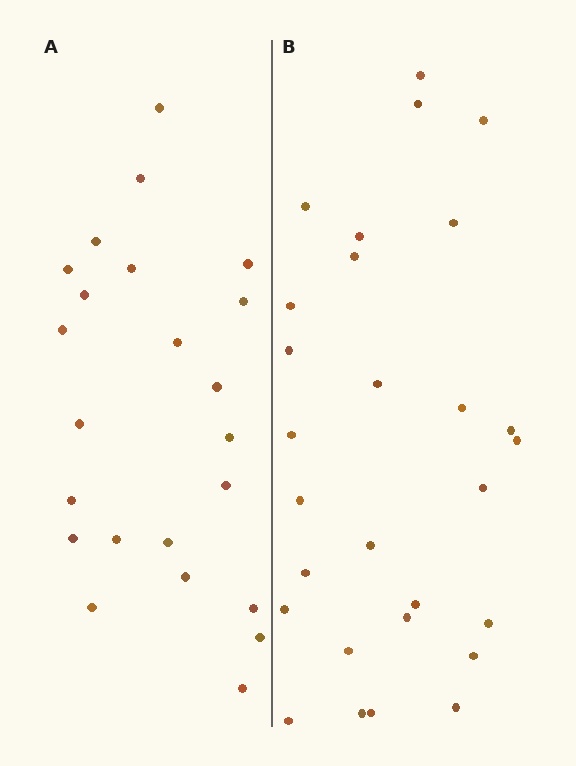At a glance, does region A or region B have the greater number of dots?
Region B (the right region) has more dots.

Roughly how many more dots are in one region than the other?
Region B has about 5 more dots than region A.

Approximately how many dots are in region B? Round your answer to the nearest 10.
About 30 dots. (The exact count is 28, which rounds to 30.)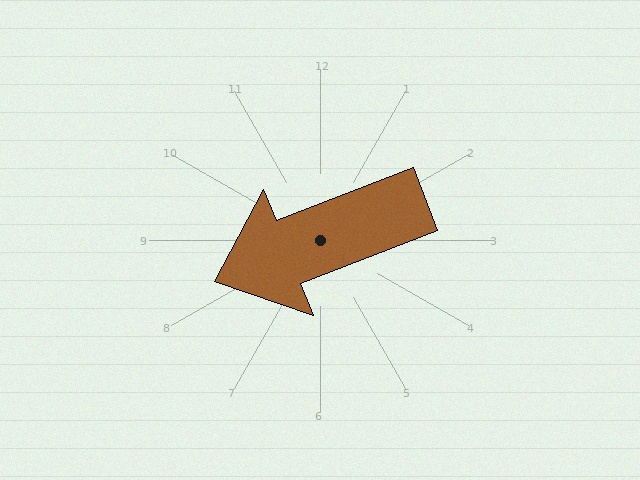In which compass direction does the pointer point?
West.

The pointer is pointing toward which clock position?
Roughly 8 o'clock.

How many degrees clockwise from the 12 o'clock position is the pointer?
Approximately 249 degrees.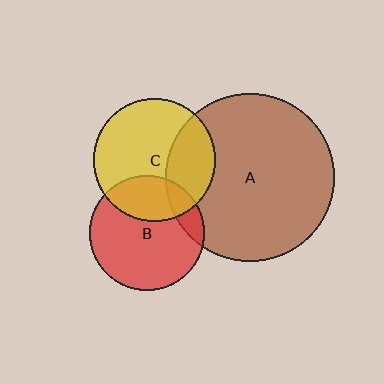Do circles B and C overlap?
Yes.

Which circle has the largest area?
Circle A (brown).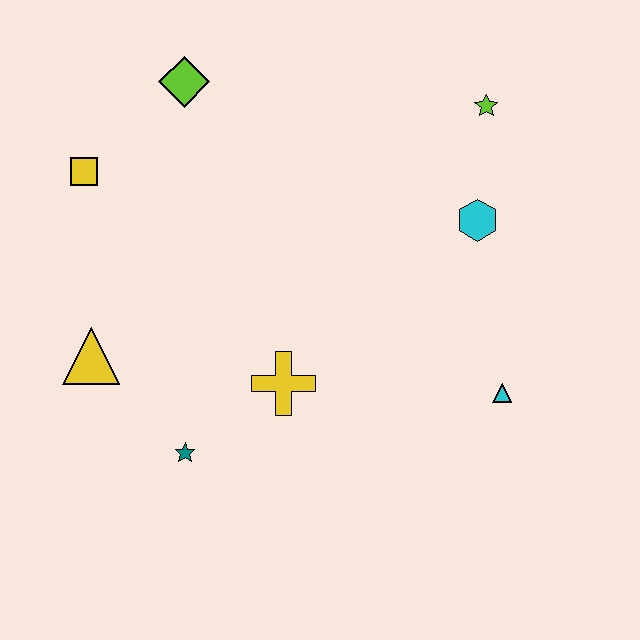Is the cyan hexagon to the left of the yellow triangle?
No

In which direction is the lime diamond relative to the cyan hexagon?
The lime diamond is to the left of the cyan hexagon.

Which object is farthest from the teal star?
The lime star is farthest from the teal star.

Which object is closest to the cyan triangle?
The cyan hexagon is closest to the cyan triangle.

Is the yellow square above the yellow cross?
Yes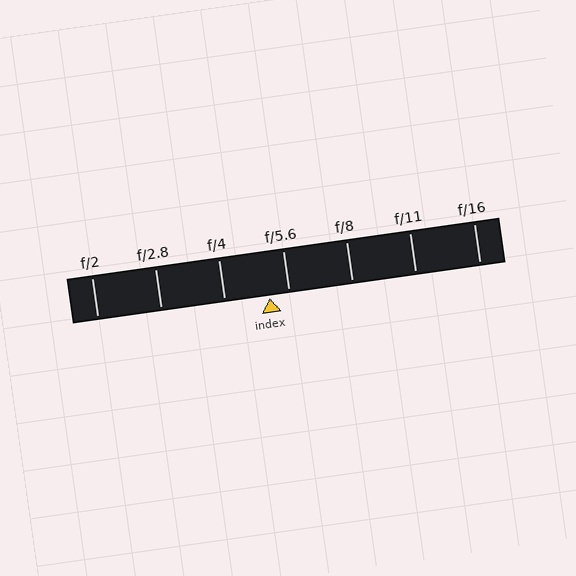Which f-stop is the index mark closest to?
The index mark is closest to f/5.6.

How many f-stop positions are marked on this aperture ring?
There are 7 f-stop positions marked.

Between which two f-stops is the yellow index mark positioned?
The index mark is between f/4 and f/5.6.